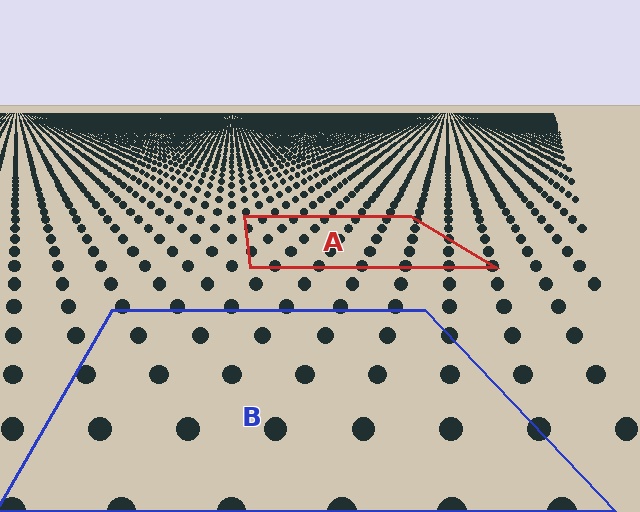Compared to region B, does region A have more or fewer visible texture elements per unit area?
Region A has more texture elements per unit area — they are packed more densely because it is farther away.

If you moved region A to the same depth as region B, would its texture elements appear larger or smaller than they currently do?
They would appear larger. At a closer depth, the same texture elements are projected at a bigger on-screen size.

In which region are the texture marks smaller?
The texture marks are smaller in region A, because it is farther away.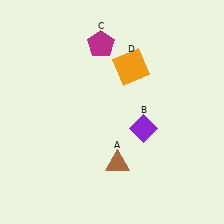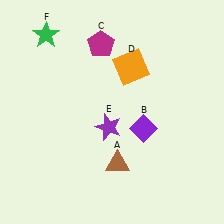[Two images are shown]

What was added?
A purple star (E), a green star (F) were added in Image 2.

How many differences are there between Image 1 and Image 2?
There are 2 differences between the two images.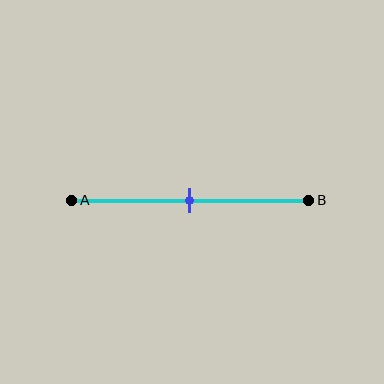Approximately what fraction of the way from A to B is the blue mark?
The blue mark is approximately 50% of the way from A to B.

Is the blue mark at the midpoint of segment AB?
Yes, the mark is approximately at the midpoint.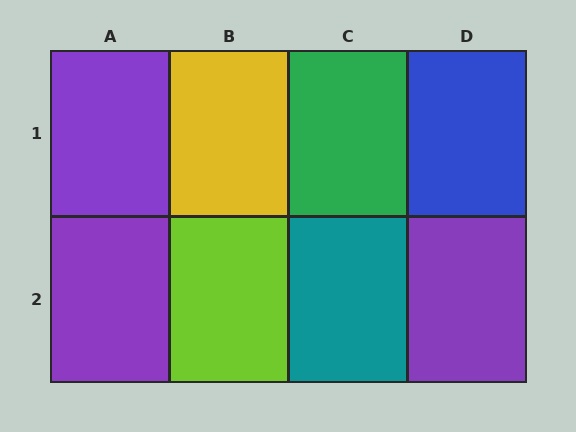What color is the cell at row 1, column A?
Purple.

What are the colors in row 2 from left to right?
Purple, lime, teal, purple.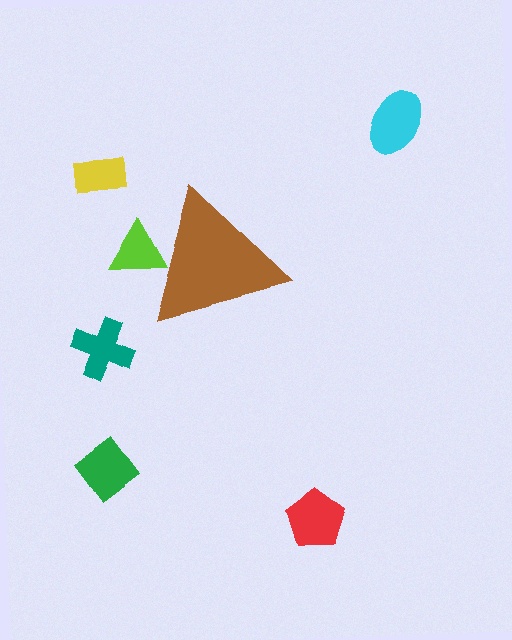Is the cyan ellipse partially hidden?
No, the cyan ellipse is fully visible.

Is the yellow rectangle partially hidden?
No, the yellow rectangle is fully visible.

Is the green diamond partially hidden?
No, the green diamond is fully visible.